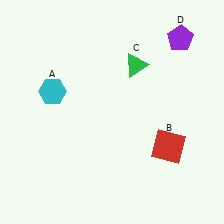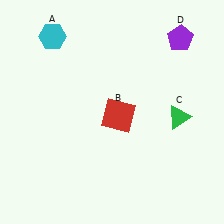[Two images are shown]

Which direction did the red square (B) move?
The red square (B) moved left.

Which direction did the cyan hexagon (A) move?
The cyan hexagon (A) moved up.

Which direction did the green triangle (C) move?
The green triangle (C) moved down.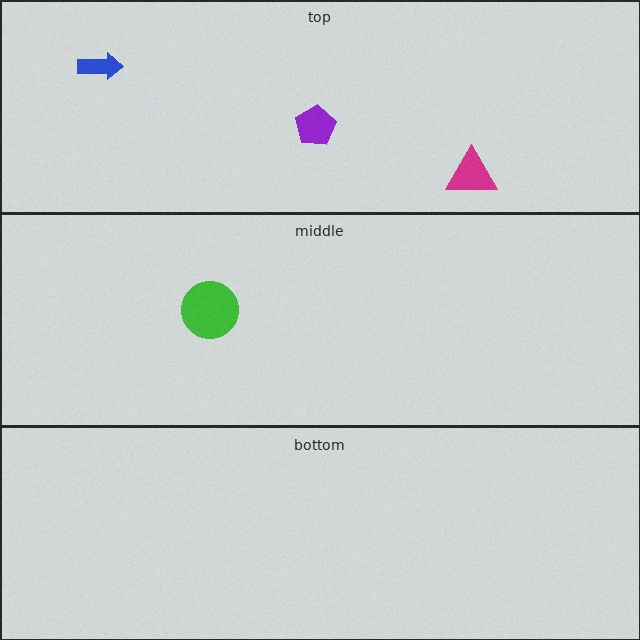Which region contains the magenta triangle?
The top region.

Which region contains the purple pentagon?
The top region.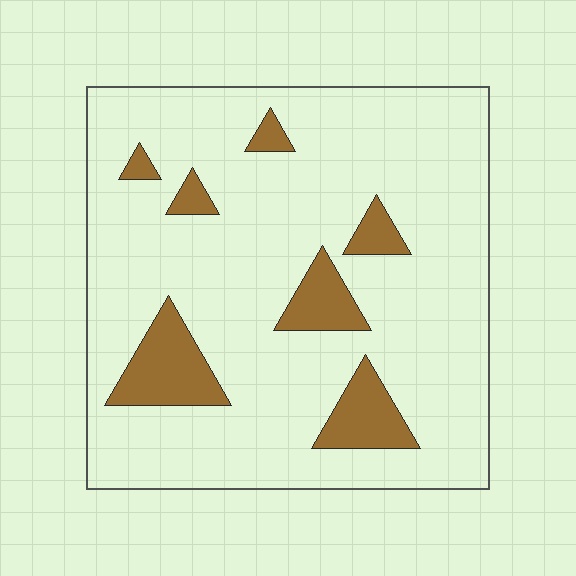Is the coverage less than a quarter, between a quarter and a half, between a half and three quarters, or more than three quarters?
Less than a quarter.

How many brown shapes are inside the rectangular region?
7.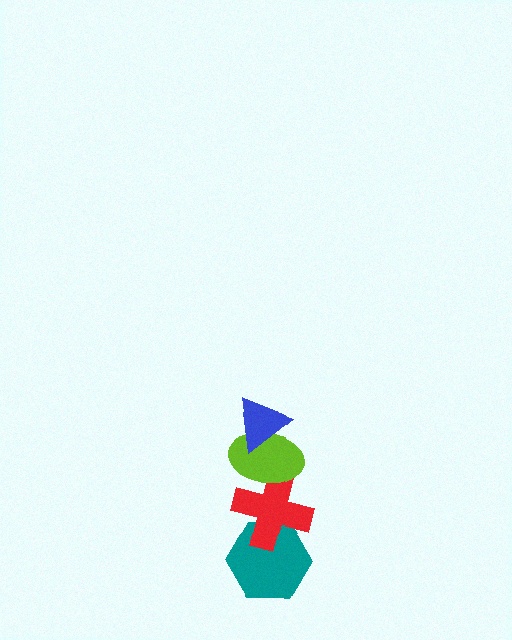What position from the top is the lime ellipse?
The lime ellipse is 2nd from the top.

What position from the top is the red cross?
The red cross is 3rd from the top.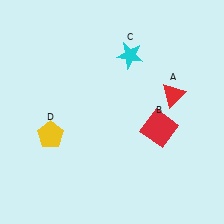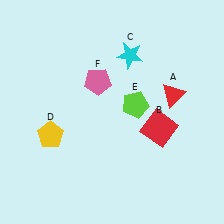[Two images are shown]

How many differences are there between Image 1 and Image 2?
There are 2 differences between the two images.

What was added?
A lime pentagon (E), a pink pentagon (F) were added in Image 2.